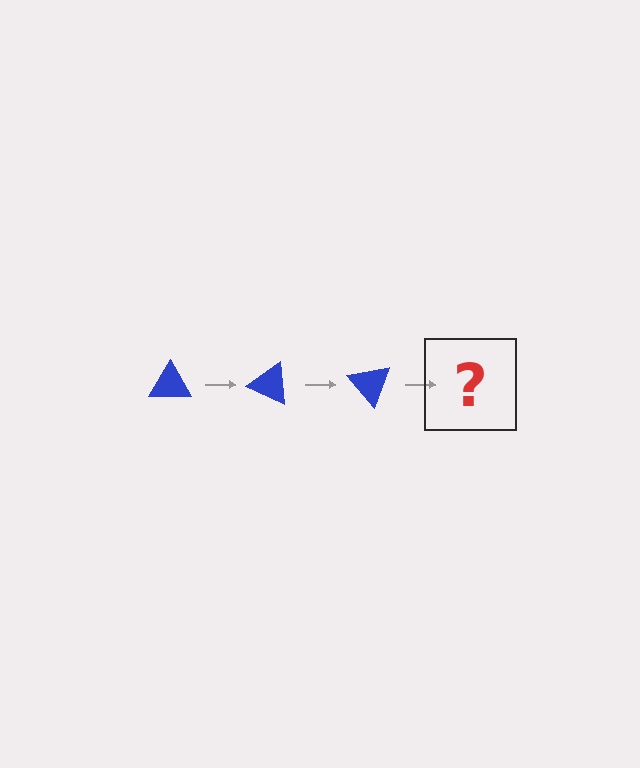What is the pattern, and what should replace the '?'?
The pattern is that the triangle rotates 25 degrees each step. The '?' should be a blue triangle rotated 75 degrees.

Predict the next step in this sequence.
The next step is a blue triangle rotated 75 degrees.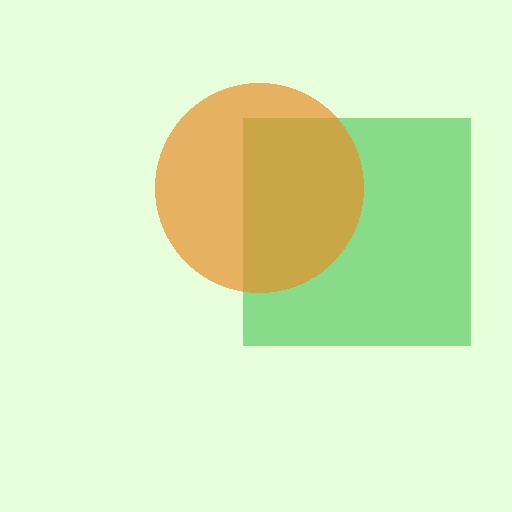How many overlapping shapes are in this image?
There are 2 overlapping shapes in the image.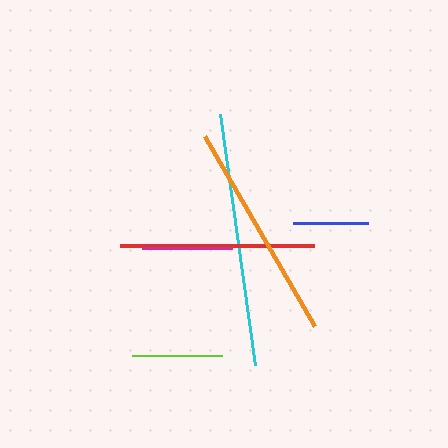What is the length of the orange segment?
The orange segment is approximately 219 pixels long.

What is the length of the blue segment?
The blue segment is approximately 74 pixels long.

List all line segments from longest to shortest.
From longest to shortest: cyan, orange, red, lime, magenta, blue.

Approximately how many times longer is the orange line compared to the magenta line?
The orange line is approximately 2.4 times the length of the magenta line.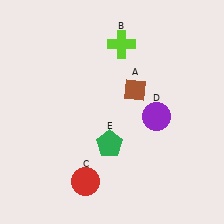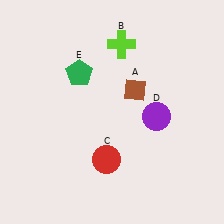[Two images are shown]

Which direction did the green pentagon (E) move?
The green pentagon (E) moved up.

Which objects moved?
The objects that moved are: the red circle (C), the green pentagon (E).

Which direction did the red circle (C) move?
The red circle (C) moved up.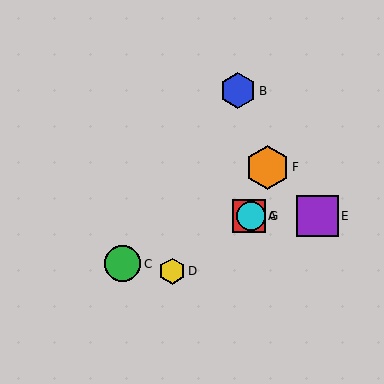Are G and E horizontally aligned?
Yes, both are at y≈216.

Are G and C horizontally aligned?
No, G is at y≈216 and C is at y≈264.